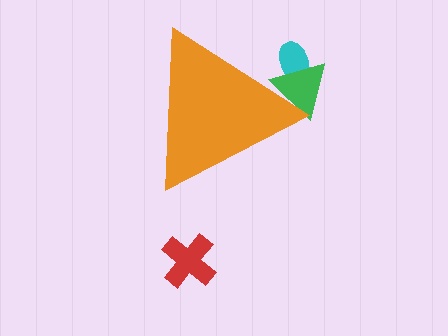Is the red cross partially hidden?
No, the red cross is fully visible.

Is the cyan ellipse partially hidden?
Yes, the cyan ellipse is partially hidden behind the orange triangle.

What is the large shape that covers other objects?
An orange triangle.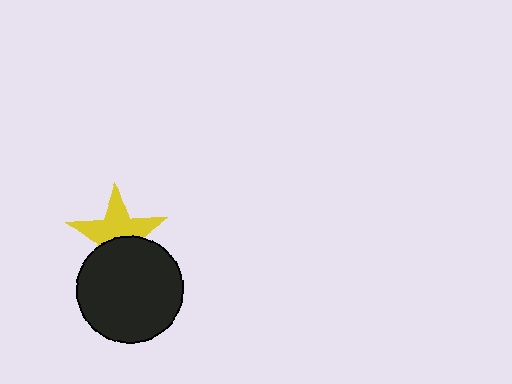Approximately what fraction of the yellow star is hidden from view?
Roughly 42% of the yellow star is hidden behind the black circle.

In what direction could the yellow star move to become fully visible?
The yellow star could move up. That would shift it out from behind the black circle entirely.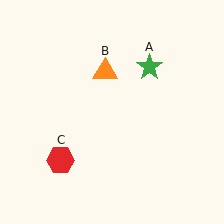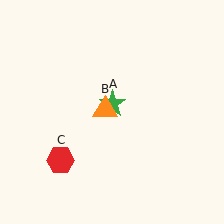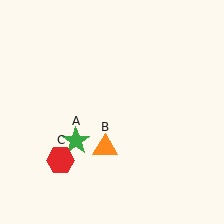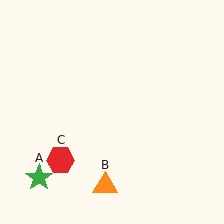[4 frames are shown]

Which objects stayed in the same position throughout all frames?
Red hexagon (object C) remained stationary.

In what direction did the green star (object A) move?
The green star (object A) moved down and to the left.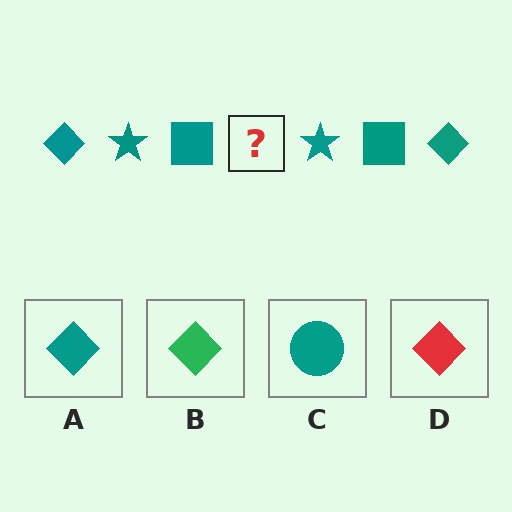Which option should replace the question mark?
Option A.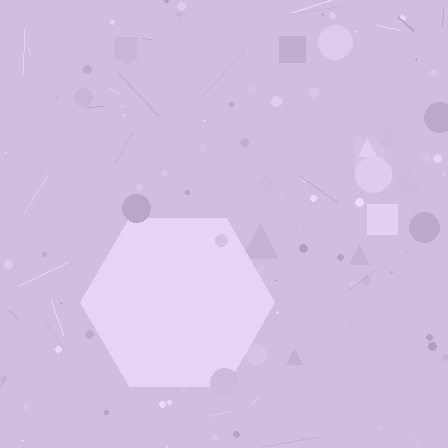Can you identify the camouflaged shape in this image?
The camouflaged shape is a hexagon.